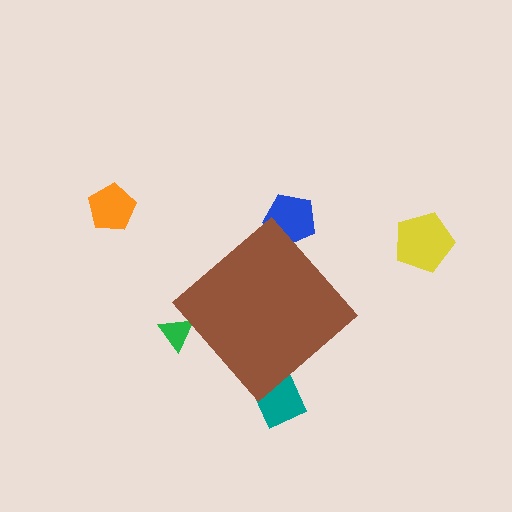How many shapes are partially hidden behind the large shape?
3 shapes are partially hidden.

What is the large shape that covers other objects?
A brown diamond.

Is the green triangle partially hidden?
Yes, the green triangle is partially hidden behind the brown diamond.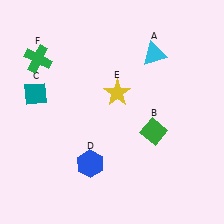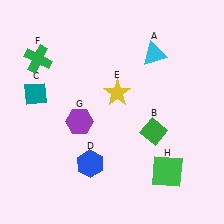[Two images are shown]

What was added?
A purple hexagon (G), a green square (H) were added in Image 2.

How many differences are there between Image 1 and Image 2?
There are 2 differences between the two images.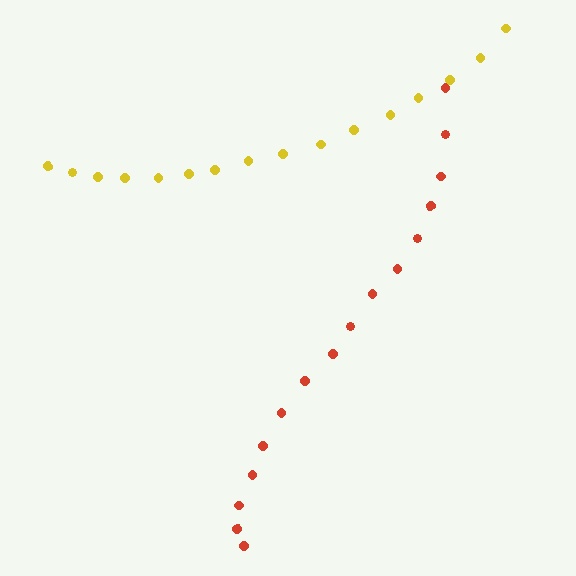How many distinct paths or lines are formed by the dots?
There are 2 distinct paths.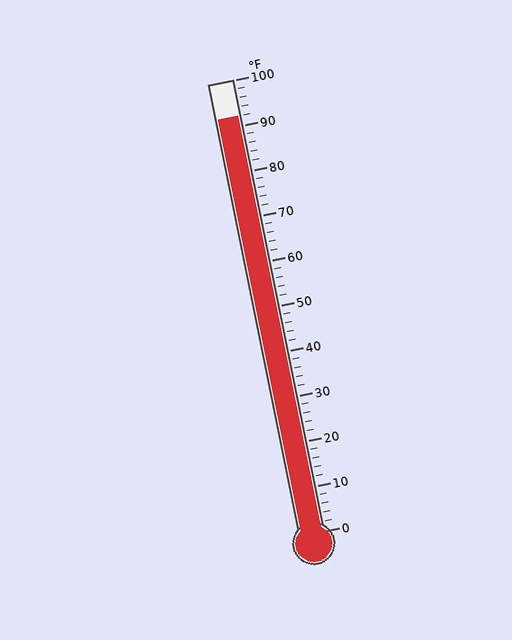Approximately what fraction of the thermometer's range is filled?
The thermometer is filled to approximately 90% of its range.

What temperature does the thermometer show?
The thermometer shows approximately 92°F.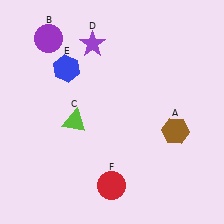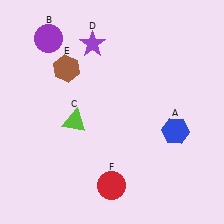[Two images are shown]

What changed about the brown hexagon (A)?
In Image 1, A is brown. In Image 2, it changed to blue.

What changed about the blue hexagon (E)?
In Image 1, E is blue. In Image 2, it changed to brown.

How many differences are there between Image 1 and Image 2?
There are 2 differences between the two images.